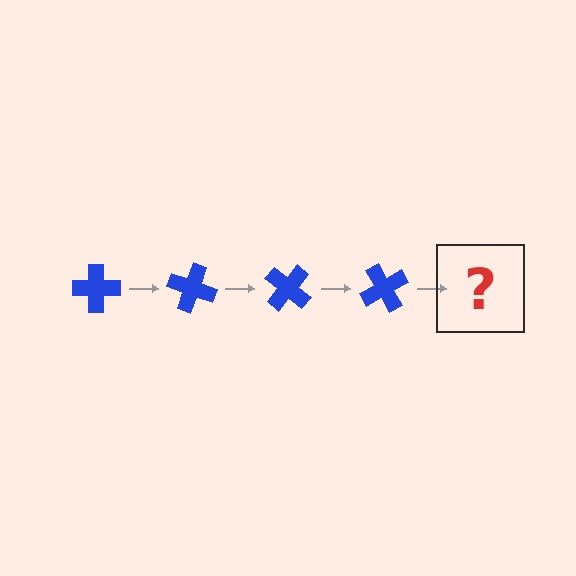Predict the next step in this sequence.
The next step is a blue cross rotated 80 degrees.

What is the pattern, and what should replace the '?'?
The pattern is that the cross rotates 20 degrees each step. The '?' should be a blue cross rotated 80 degrees.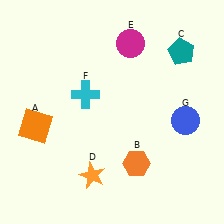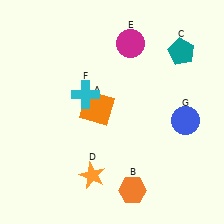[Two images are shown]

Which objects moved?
The objects that moved are: the orange square (A), the orange hexagon (B).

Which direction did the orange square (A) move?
The orange square (A) moved right.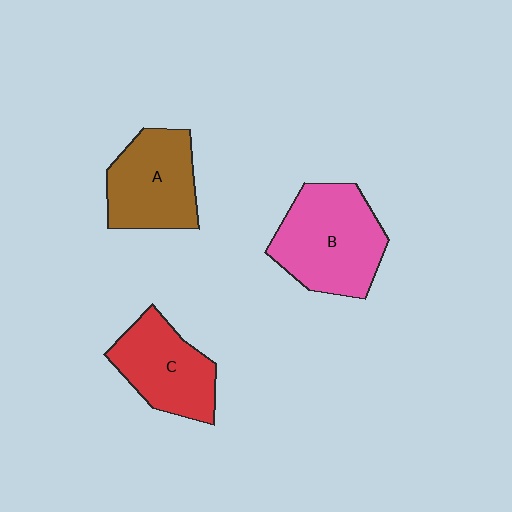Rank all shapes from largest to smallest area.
From largest to smallest: B (pink), A (brown), C (red).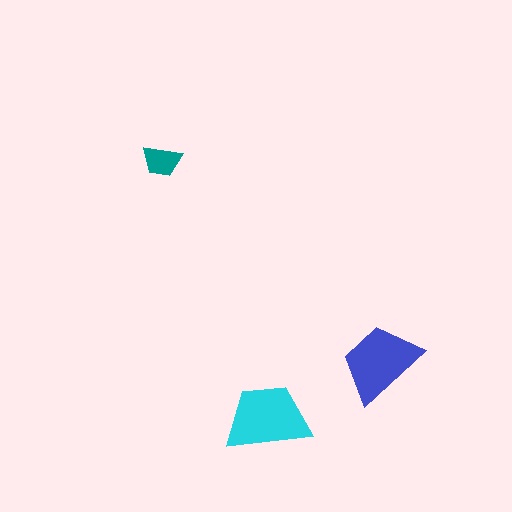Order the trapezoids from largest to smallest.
the cyan one, the blue one, the teal one.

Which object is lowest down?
The cyan trapezoid is bottommost.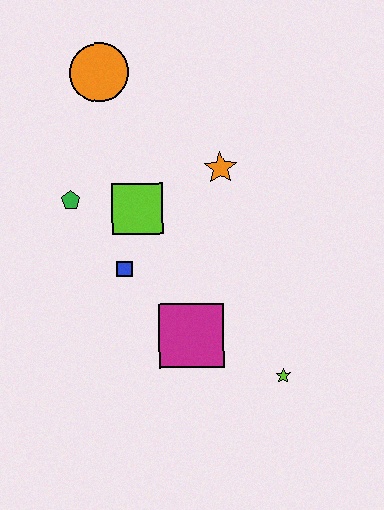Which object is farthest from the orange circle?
The lime star is farthest from the orange circle.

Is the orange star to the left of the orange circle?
No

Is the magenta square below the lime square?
Yes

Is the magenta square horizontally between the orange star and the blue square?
Yes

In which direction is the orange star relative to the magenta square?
The orange star is above the magenta square.